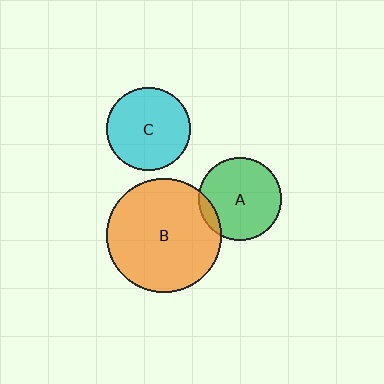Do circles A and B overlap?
Yes.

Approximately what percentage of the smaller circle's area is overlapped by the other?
Approximately 10%.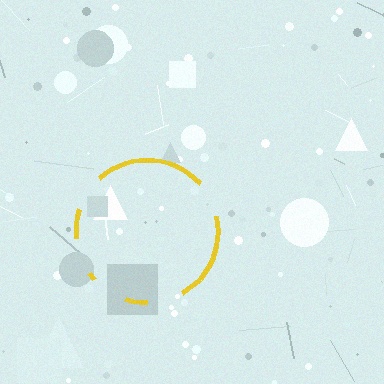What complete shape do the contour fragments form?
The contour fragments form a circle.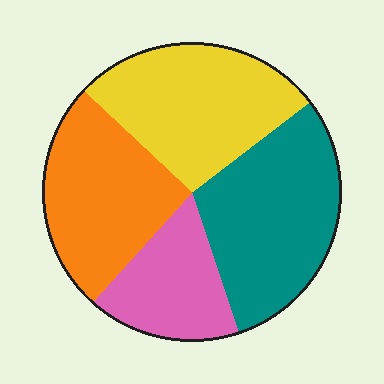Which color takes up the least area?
Pink, at roughly 15%.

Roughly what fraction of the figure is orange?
Orange takes up about one quarter (1/4) of the figure.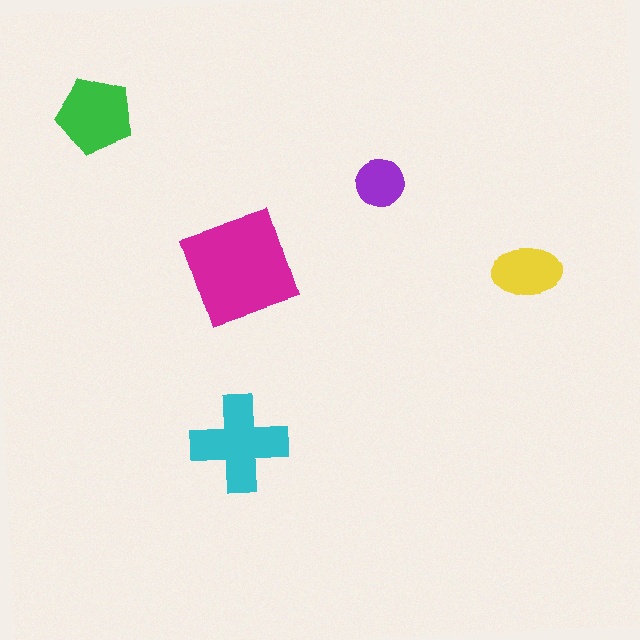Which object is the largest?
The magenta square.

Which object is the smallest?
The purple circle.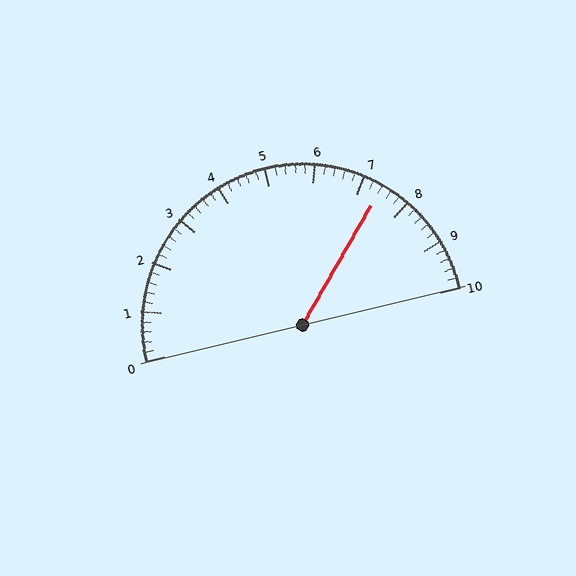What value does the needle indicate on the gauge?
The needle indicates approximately 7.4.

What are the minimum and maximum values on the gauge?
The gauge ranges from 0 to 10.